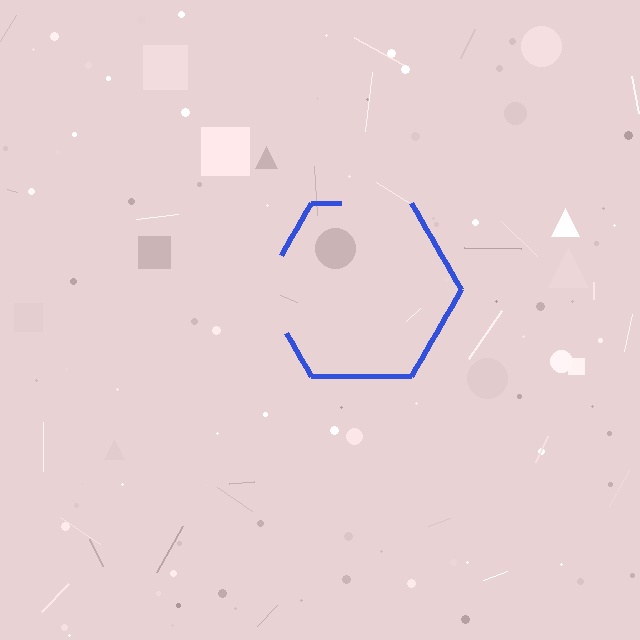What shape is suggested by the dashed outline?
The dashed outline suggests a hexagon.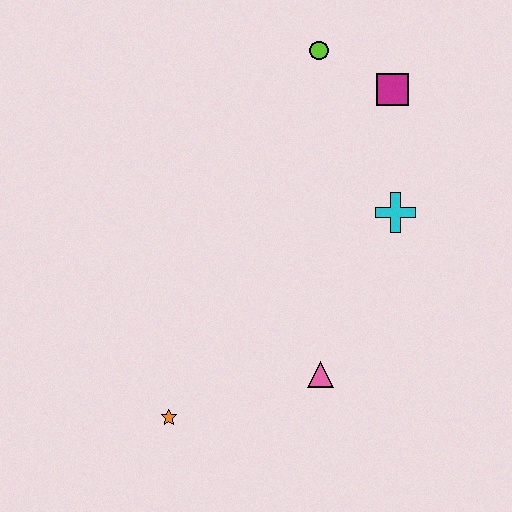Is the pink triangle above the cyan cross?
No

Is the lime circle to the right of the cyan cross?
No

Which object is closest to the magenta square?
The lime circle is closest to the magenta square.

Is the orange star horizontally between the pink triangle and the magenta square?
No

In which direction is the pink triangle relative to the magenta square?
The pink triangle is below the magenta square.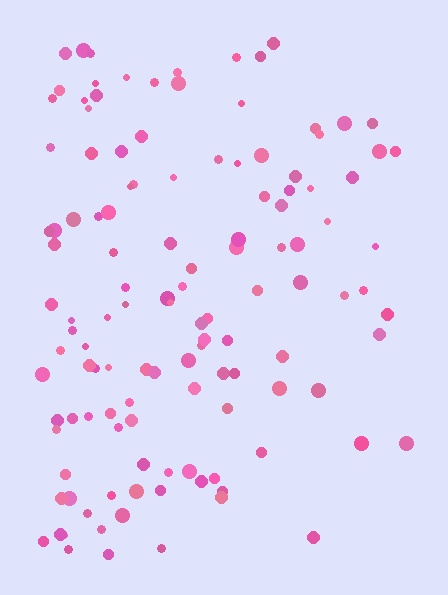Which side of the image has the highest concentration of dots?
The left.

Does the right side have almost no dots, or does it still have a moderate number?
Still a moderate number, just noticeably fewer than the left.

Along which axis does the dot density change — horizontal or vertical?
Horizontal.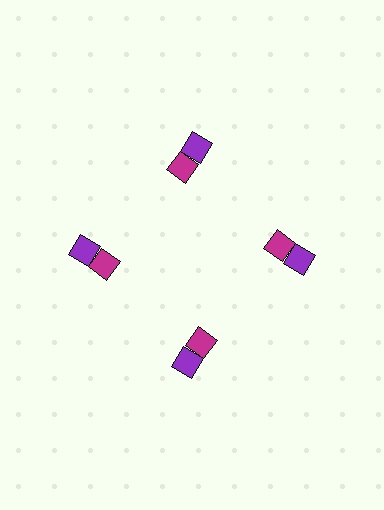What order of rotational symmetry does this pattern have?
This pattern has 4-fold rotational symmetry.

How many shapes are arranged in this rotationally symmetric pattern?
There are 8 shapes, arranged in 4 groups of 2.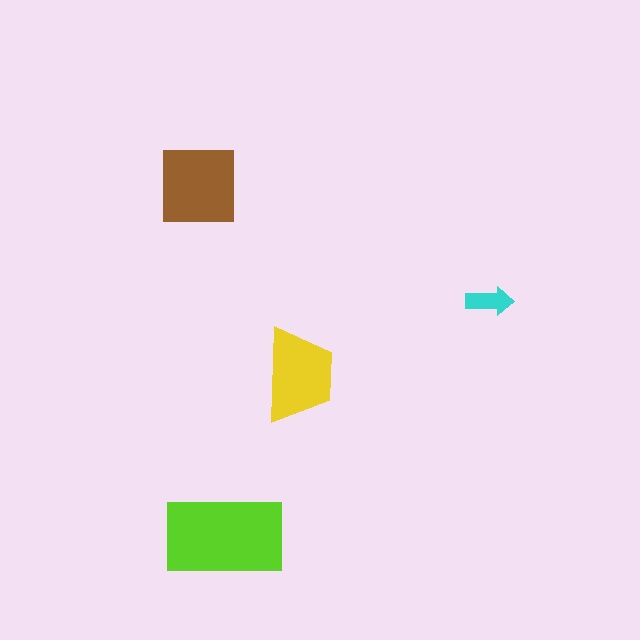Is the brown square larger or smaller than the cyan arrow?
Larger.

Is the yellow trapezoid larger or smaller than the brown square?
Smaller.